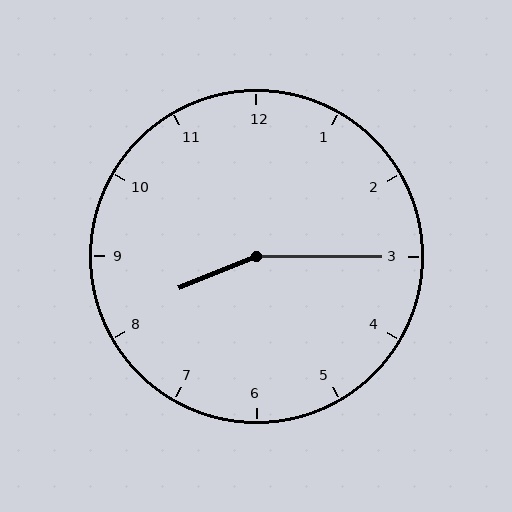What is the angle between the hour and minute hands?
Approximately 158 degrees.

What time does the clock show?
8:15.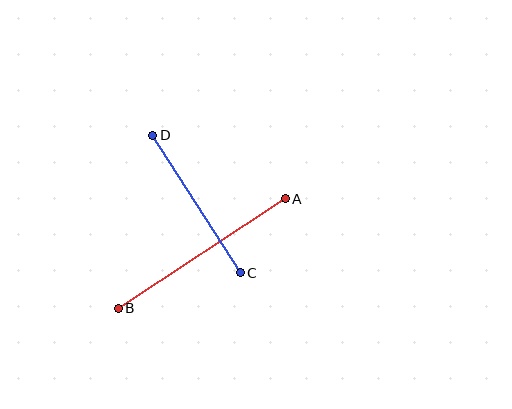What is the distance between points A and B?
The distance is approximately 200 pixels.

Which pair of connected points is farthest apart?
Points A and B are farthest apart.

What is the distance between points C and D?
The distance is approximately 163 pixels.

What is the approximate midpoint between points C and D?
The midpoint is at approximately (196, 204) pixels.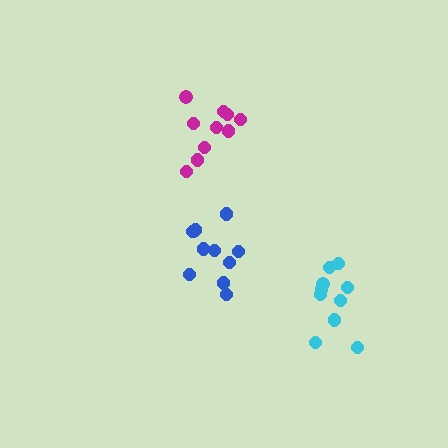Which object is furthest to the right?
The cyan cluster is rightmost.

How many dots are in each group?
Group 1: 10 dots, Group 2: 10 dots, Group 3: 10 dots (30 total).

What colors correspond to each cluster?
The clusters are colored: blue, magenta, cyan.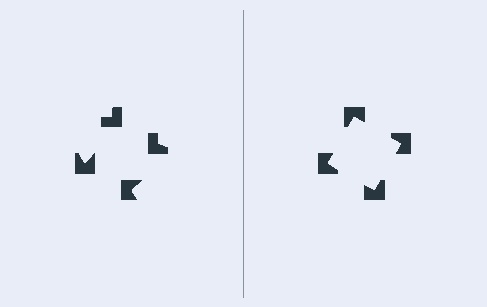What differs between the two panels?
The notched squares are positioned identically on both sides; only the wedge orientations differ. On the right they align to a square; on the left they are misaligned.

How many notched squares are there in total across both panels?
8 — 4 on each side.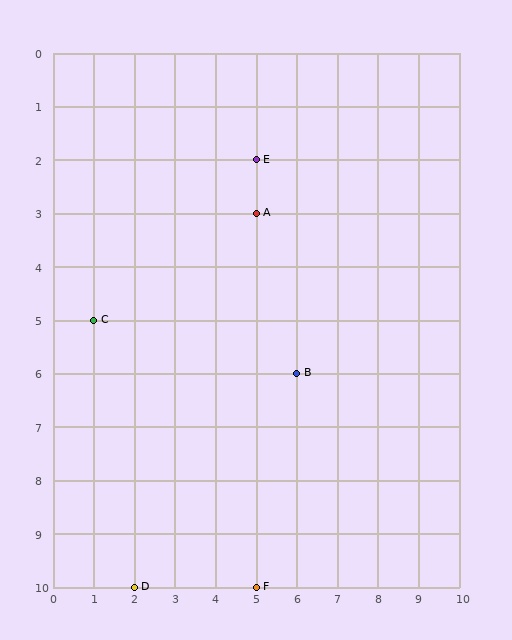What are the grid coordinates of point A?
Point A is at grid coordinates (5, 3).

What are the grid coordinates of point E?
Point E is at grid coordinates (5, 2).